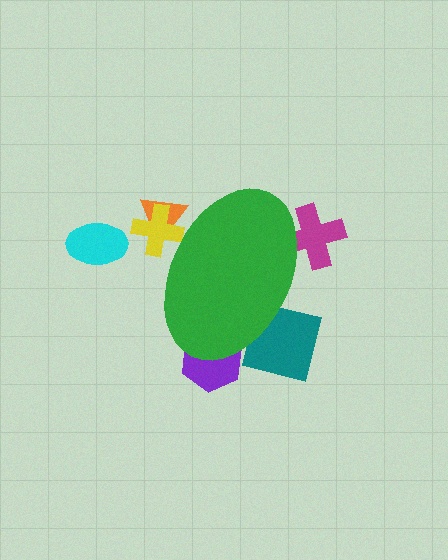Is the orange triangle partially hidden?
Yes, the orange triangle is partially hidden behind the green ellipse.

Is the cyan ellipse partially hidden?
No, the cyan ellipse is fully visible.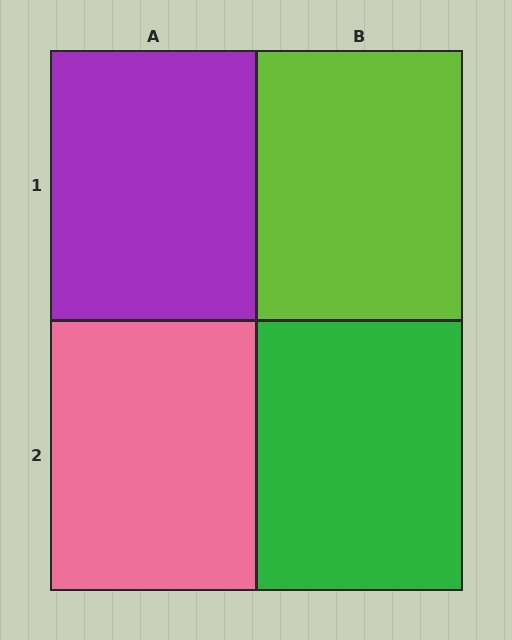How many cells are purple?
1 cell is purple.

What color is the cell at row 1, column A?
Purple.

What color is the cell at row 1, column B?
Lime.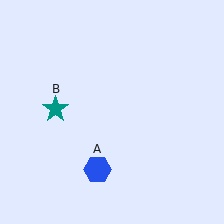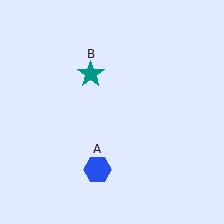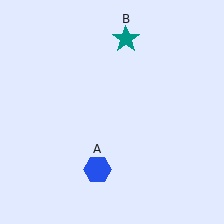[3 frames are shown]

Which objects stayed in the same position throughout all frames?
Blue hexagon (object A) remained stationary.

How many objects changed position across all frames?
1 object changed position: teal star (object B).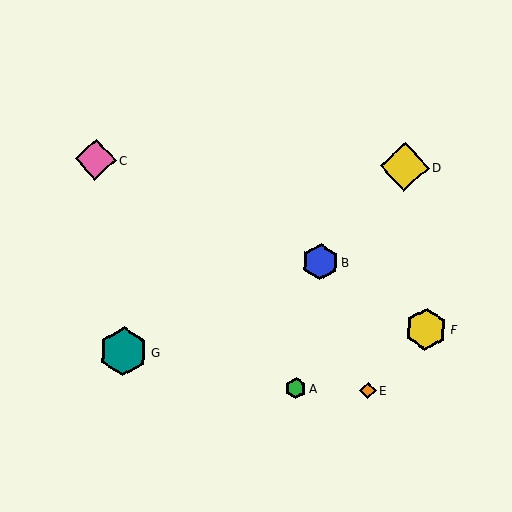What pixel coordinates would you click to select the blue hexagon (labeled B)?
Click at (320, 261) to select the blue hexagon B.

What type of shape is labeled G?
Shape G is a teal hexagon.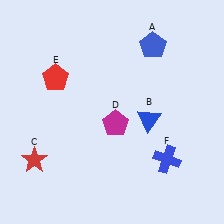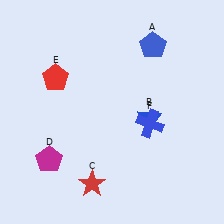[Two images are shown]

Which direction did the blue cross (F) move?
The blue cross (F) moved up.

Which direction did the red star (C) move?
The red star (C) moved right.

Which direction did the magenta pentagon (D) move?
The magenta pentagon (D) moved left.